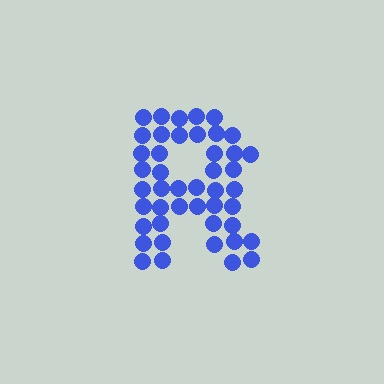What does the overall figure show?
The overall figure shows the letter R.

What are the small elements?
The small elements are circles.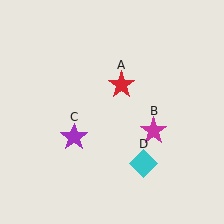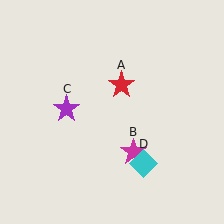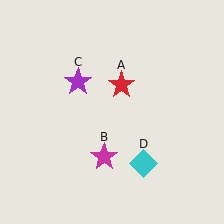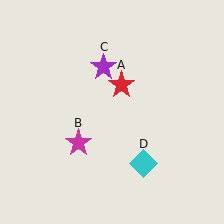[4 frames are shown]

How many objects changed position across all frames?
2 objects changed position: magenta star (object B), purple star (object C).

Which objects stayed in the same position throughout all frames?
Red star (object A) and cyan diamond (object D) remained stationary.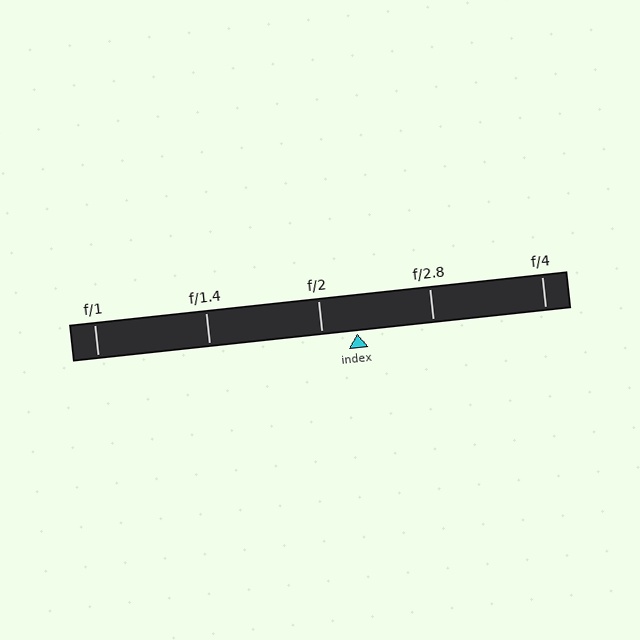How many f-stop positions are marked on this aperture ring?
There are 5 f-stop positions marked.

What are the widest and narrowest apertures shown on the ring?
The widest aperture shown is f/1 and the narrowest is f/4.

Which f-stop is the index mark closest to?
The index mark is closest to f/2.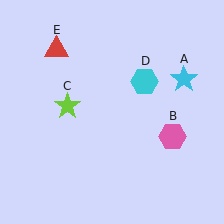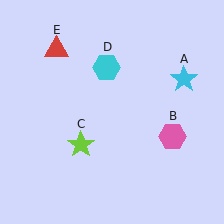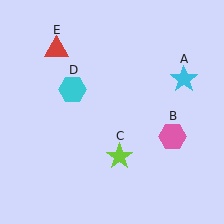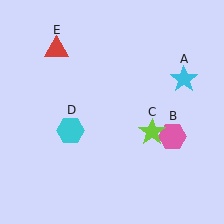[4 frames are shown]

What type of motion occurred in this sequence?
The lime star (object C), cyan hexagon (object D) rotated counterclockwise around the center of the scene.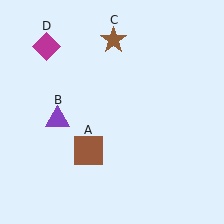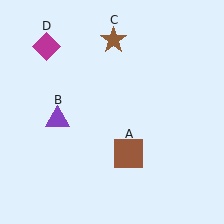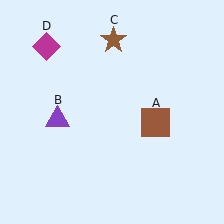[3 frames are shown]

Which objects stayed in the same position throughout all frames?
Purple triangle (object B) and brown star (object C) and magenta diamond (object D) remained stationary.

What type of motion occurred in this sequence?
The brown square (object A) rotated counterclockwise around the center of the scene.